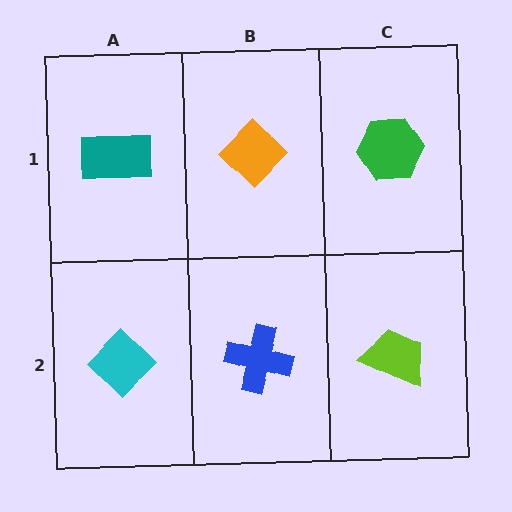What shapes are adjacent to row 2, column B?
An orange diamond (row 1, column B), a cyan diamond (row 2, column A), a lime trapezoid (row 2, column C).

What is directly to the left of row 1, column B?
A teal rectangle.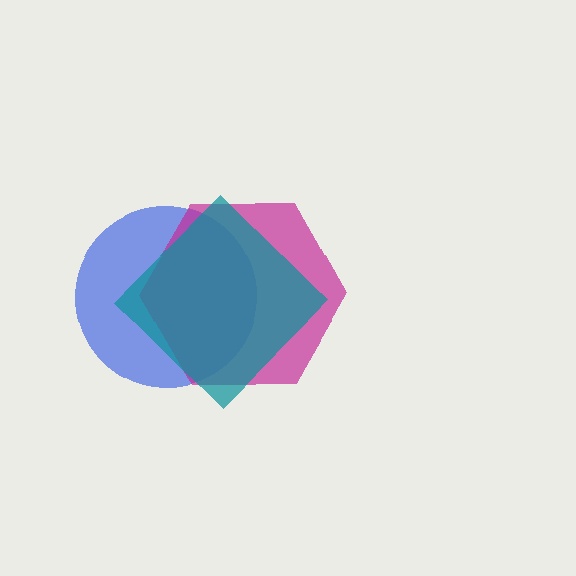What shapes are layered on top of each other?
The layered shapes are: a blue circle, a magenta hexagon, a teal diamond.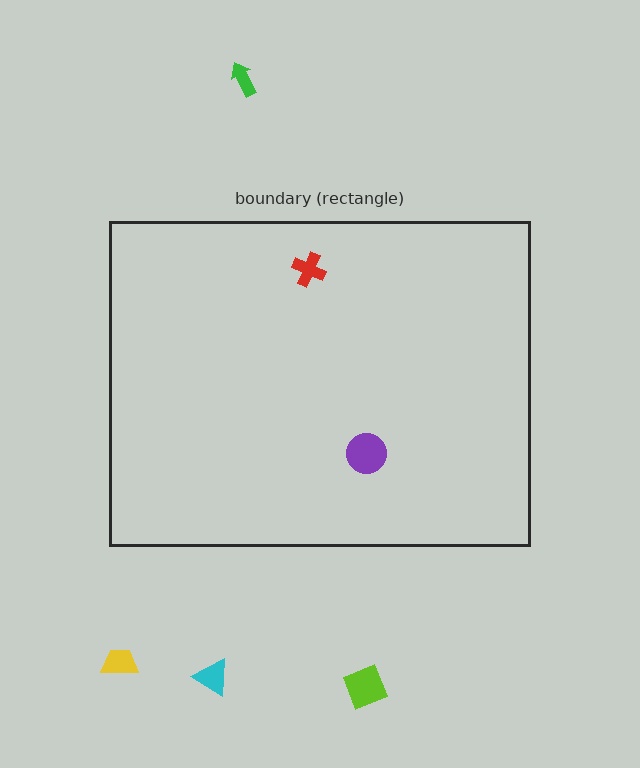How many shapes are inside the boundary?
2 inside, 4 outside.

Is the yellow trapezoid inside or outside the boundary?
Outside.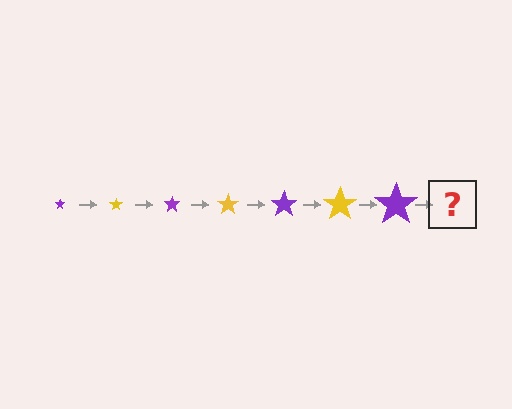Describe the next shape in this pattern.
It should be a yellow star, larger than the previous one.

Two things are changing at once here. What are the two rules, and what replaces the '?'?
The two rules are that the star grows larger each step and the color cycles through purple and yellow. The '?' should be a yellow star, larger than the previous one.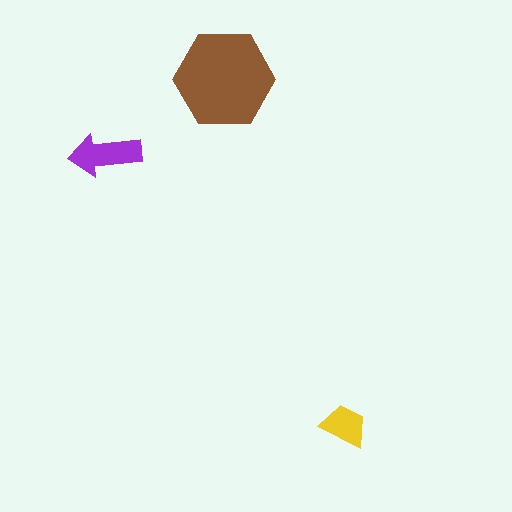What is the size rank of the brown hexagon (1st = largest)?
1st.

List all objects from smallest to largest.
The yellow trapezoid, the purple arrow, the brown hexagon.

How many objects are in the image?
There are 3 objects in the image.